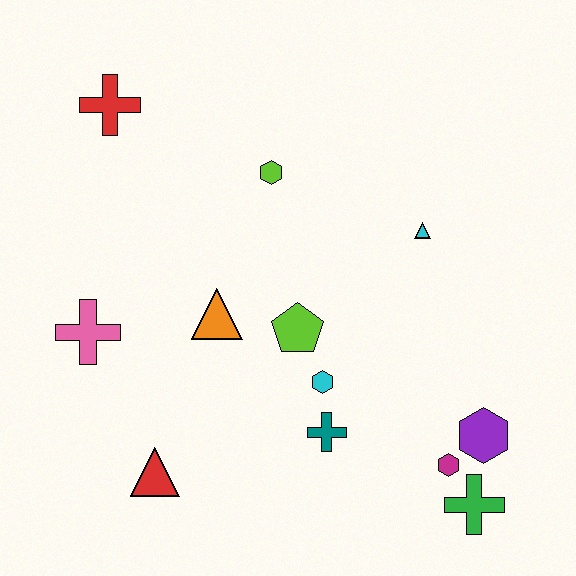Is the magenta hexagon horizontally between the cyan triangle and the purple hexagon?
Yes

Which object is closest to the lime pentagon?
The cyan hexagon is closest to the lime pentagon.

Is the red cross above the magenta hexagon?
Yes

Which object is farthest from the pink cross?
The green cross is farthest from the pink cross.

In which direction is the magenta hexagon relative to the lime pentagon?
The magenta hexagon is to the right of the lime pentagon.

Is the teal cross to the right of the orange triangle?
Yes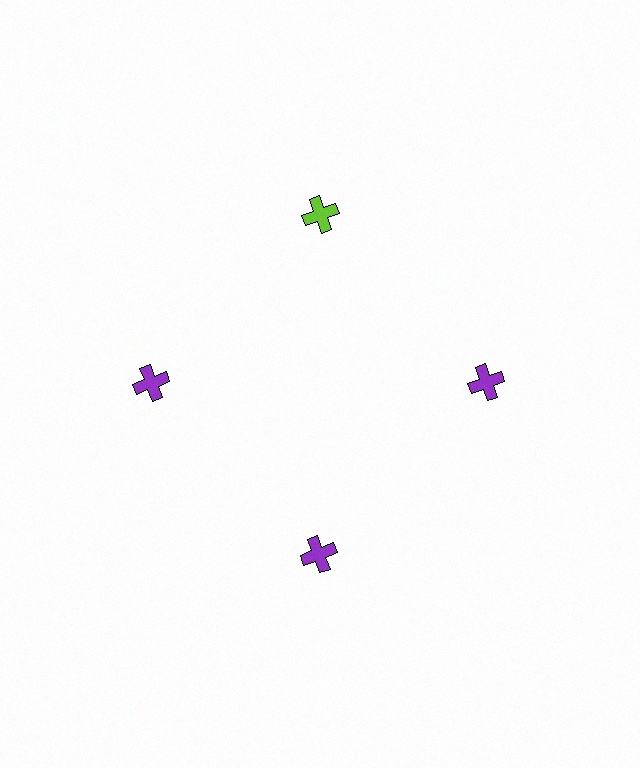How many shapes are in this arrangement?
There are 4 shapes arranged in a ring pattern.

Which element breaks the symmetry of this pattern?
The lime cross at roughly the 12 o'clock position breaks the symmetry. All other shapes are purple crosses.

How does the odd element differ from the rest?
It has a different color: lime instead of purple.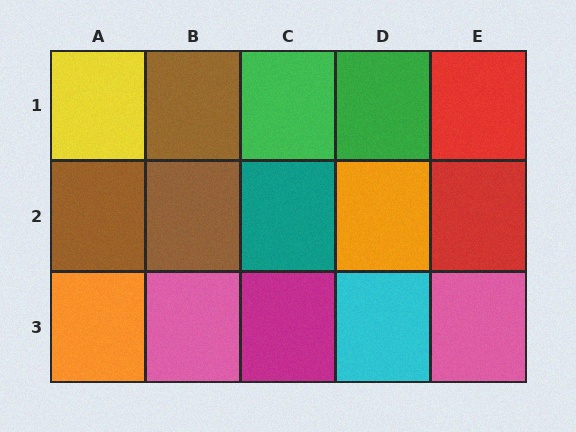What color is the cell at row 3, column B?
Pink.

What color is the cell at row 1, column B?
Brown.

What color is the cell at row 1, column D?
Green.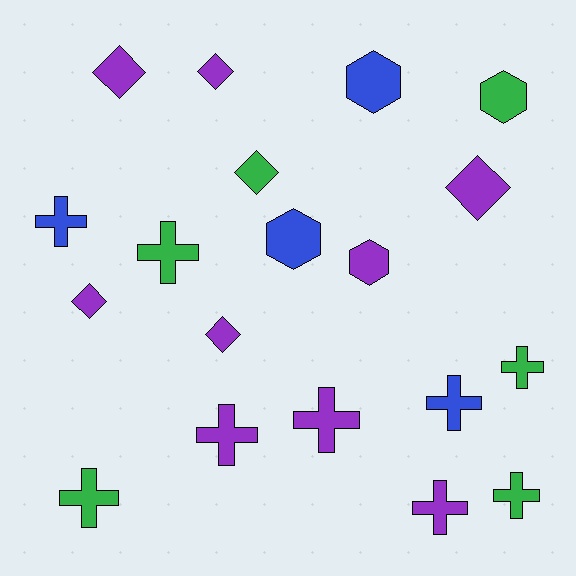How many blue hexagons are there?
There are 2 blue hexagons.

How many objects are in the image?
There are 19 objects.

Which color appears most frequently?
Purple, with 9 objects.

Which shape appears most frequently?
Cross, with 9 objects.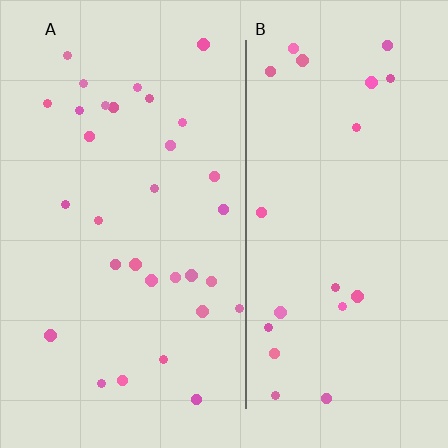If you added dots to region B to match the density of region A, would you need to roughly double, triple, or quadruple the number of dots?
Approximately double.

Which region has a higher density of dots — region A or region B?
A (the left).